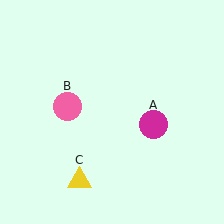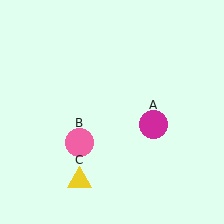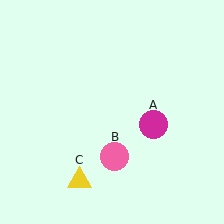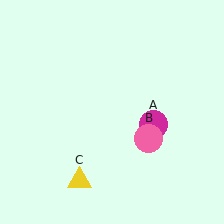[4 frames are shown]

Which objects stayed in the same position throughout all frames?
Magenta circle (object A) and yellow triangle (object C) remained stationary.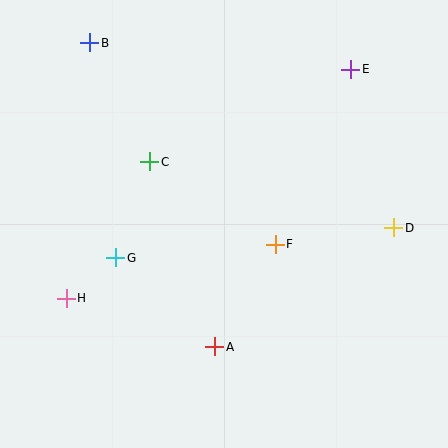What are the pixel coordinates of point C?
Point C is at (150, 162).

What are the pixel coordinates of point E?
Point E is at (351, 69).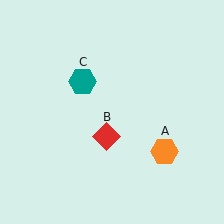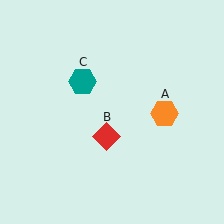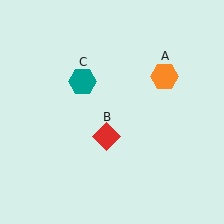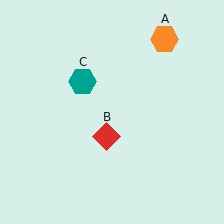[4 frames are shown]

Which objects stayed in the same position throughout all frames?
Red diamond (object B) and teal hexagon (object C) remained stationary.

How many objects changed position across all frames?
1 object changed position: orange hexagon (object A).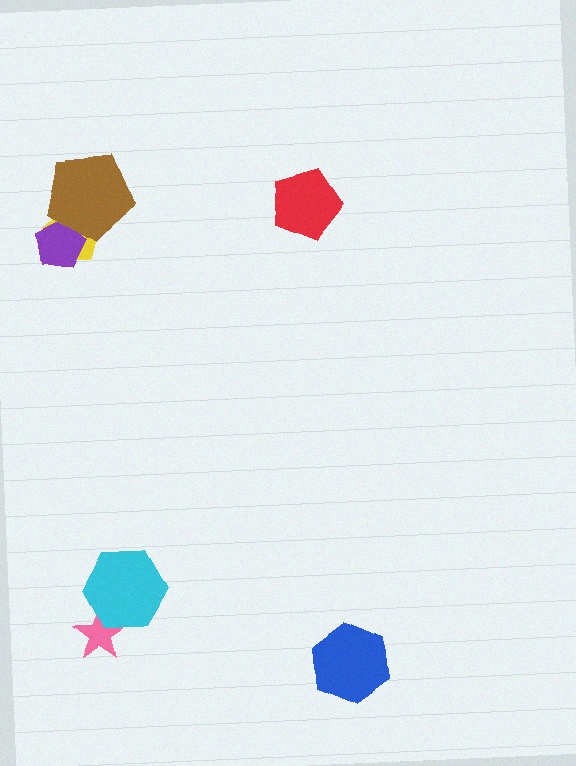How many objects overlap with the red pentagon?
0 objects overlap with the red pentagon.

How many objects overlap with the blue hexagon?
0 objects overlap with the blue hexagon.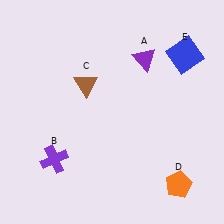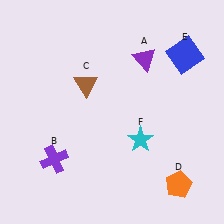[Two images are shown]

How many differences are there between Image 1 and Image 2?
There is 1 difference between the two images.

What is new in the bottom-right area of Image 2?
A cyan star (F) was added in the bottom-right area of Image 2.